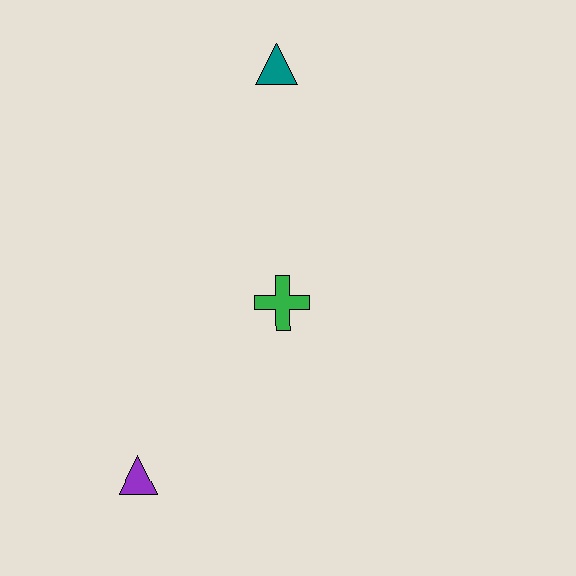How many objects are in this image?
There are 3 objects.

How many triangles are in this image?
There are 2 triangles.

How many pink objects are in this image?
There are no pink objects.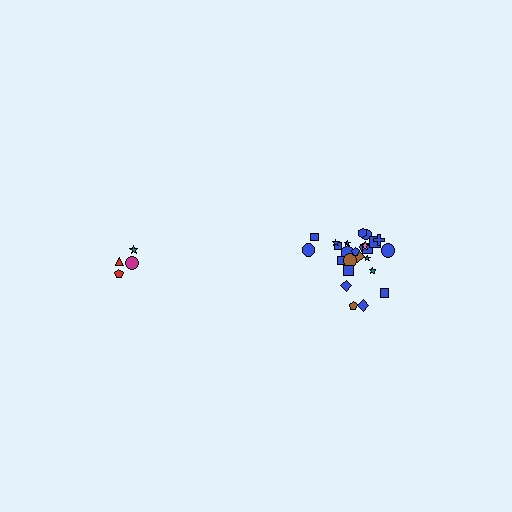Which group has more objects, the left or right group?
The right group.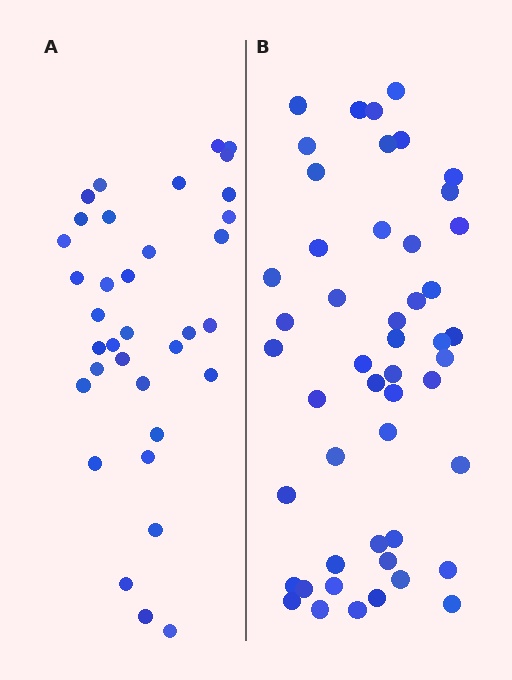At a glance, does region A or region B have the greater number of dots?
Region B (the right region) has more dots.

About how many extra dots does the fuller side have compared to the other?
Region B has approximately 15 more dots than region A.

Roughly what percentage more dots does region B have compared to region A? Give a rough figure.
About 40% more.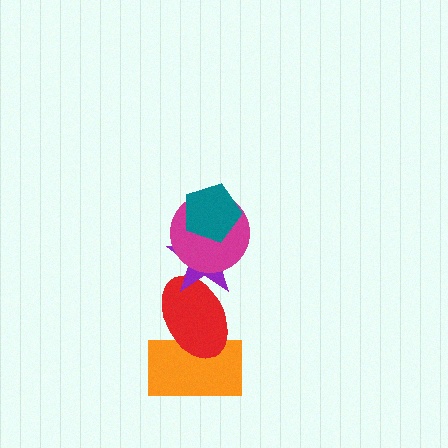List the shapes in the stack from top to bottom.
From top to bottom: the teal pentagon, the magenta circle, the purple star, the red ellipse, the orange rectangle.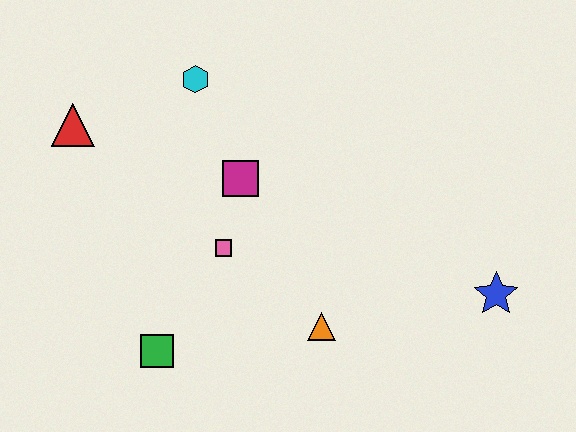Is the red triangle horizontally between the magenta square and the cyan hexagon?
No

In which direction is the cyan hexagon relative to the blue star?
The cyan hexagon is to the left of the blue star.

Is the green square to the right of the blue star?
No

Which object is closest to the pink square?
The magenta square is closest to the pink square.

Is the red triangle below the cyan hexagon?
Yes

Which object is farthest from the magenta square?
The blue star is farthest from the magenta square.